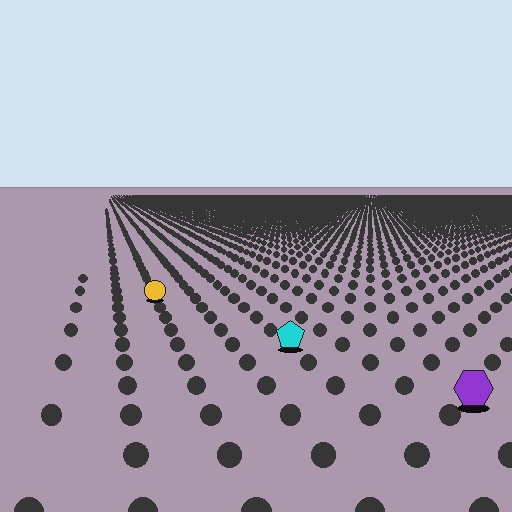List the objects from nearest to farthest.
From nearest to farthest: the purple hexagon, the cyan pentagon, the yellow circle.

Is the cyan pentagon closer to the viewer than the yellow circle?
Yes. The cyan pentagon is closer — you can tell from the texture gradient: the ground texture is coarser near it.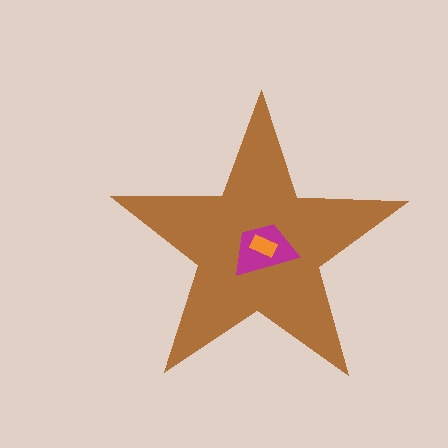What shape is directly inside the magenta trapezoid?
The orange rectangle.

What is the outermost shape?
The brown star.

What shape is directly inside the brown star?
The magenta trapezoid.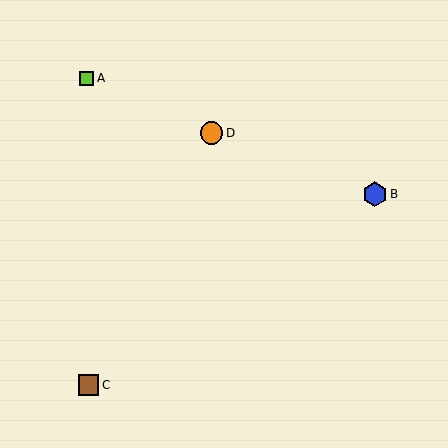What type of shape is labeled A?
Shape A is a lime square.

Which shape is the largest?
The blue hexagon (labeled B) is the largest.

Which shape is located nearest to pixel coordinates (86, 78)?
The lime square (labeled A) at (87, 78) is nearest to that location.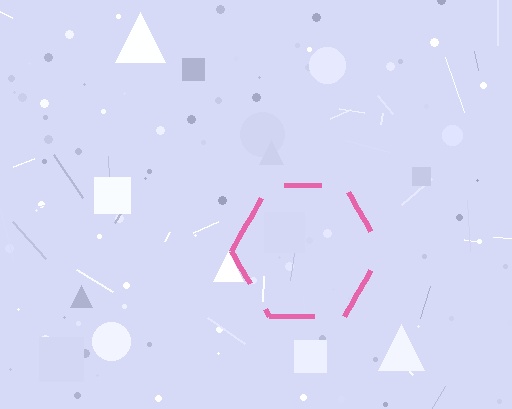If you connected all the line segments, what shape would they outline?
They would outline a hexagon.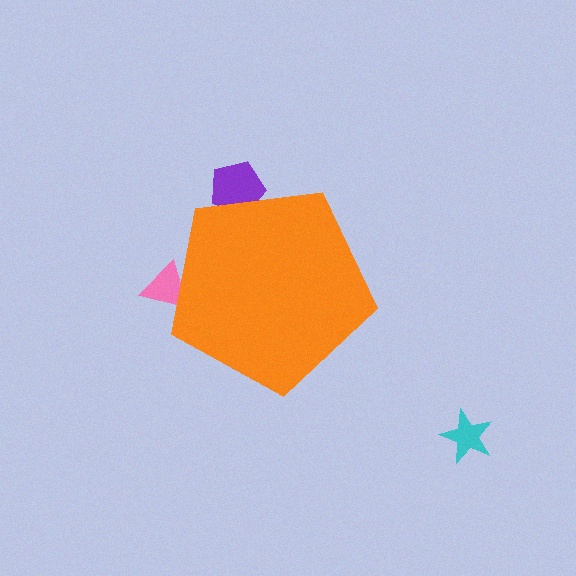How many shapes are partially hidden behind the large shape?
2 shapes are partially hidden.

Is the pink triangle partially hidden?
Yes, the pink triangle is partially hidden behind the orange pentagon.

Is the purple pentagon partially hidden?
Yes, the purple pentagon is partially hidden behind the orange pentagon.